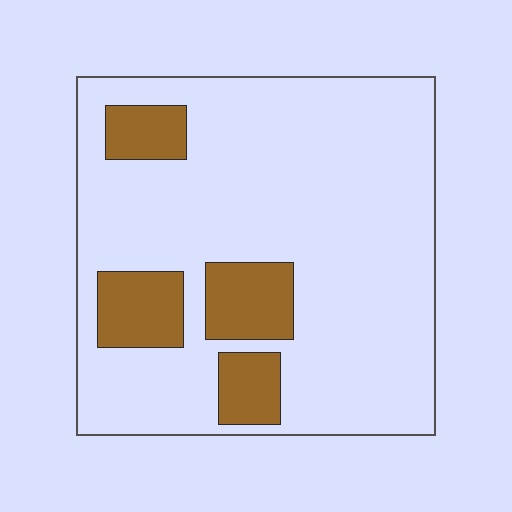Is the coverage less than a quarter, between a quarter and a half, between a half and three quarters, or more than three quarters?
Less than a quarter.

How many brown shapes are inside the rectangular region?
4.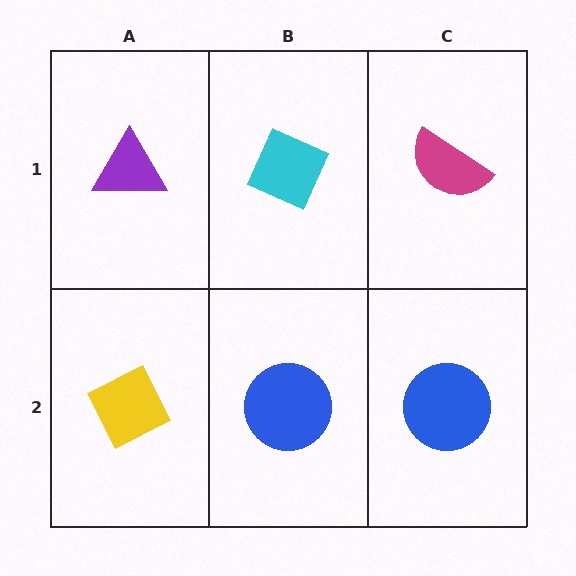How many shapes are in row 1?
3 shapes.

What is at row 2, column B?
A blue circle.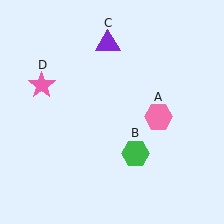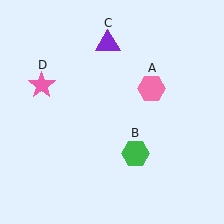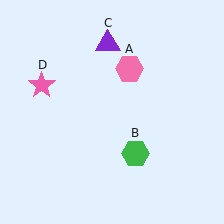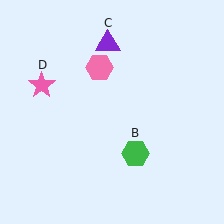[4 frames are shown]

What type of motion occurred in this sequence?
The pink hexagon (object A) rotated counterclockwise around the center of the scene.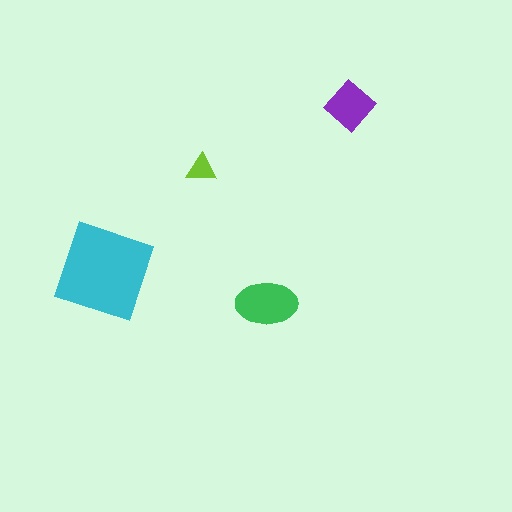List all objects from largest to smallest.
The cyan diamond, the green ellipse, the purple diamond, the lime triangle.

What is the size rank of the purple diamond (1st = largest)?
3rd.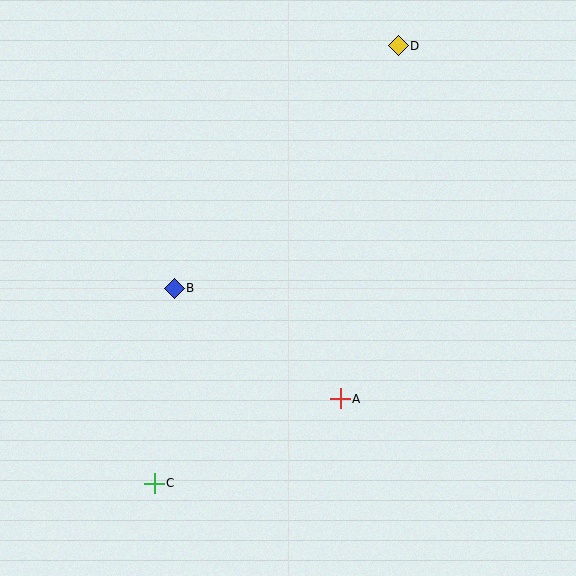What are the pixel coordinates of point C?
Point C is at (154, 483).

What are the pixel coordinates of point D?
Point D is at (398, 46).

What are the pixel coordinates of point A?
Point A is at (340, 399).